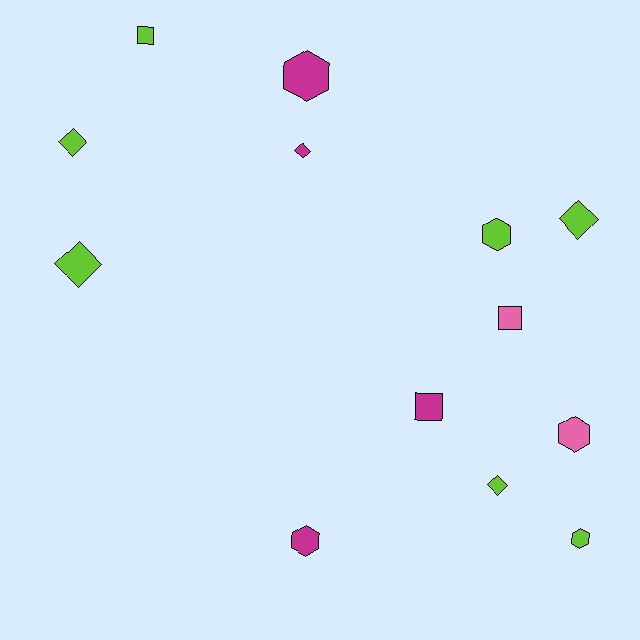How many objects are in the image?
There are 13 objects.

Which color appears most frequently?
Lime, with 7 objects.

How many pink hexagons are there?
There is 1 pink hexagon.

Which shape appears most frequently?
Hexagon, with 5 objects.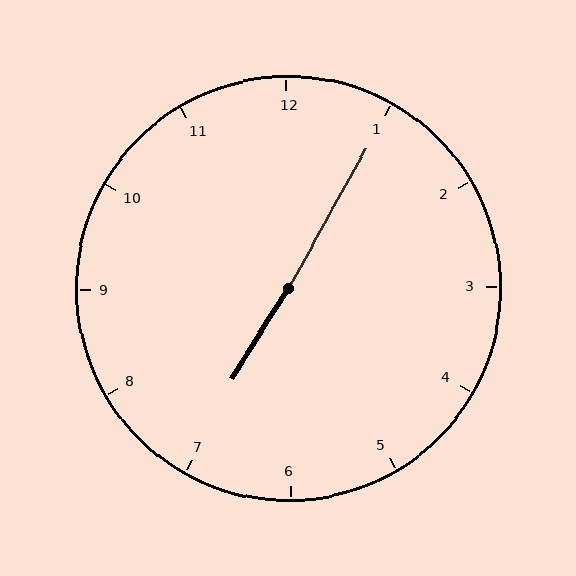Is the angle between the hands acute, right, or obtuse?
It is obtuse.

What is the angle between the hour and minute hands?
Approximately 178 degrees.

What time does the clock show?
7:05.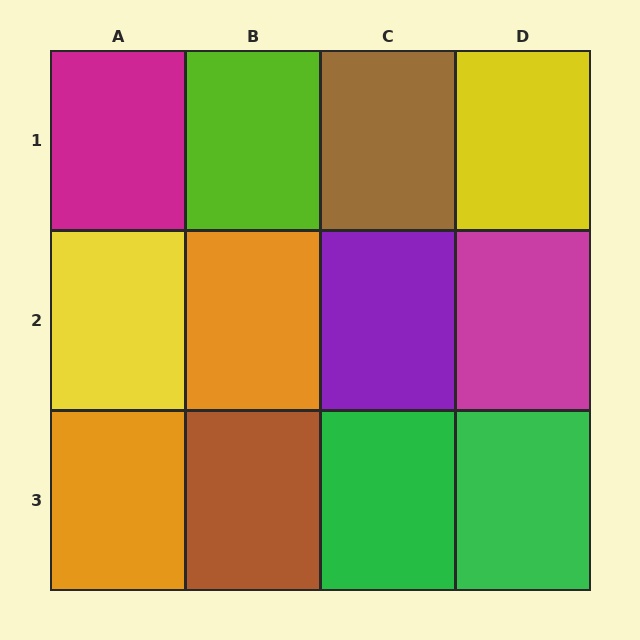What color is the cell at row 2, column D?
Magenta.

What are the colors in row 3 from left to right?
Orange, brown, green, green.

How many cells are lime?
1 cell is lime.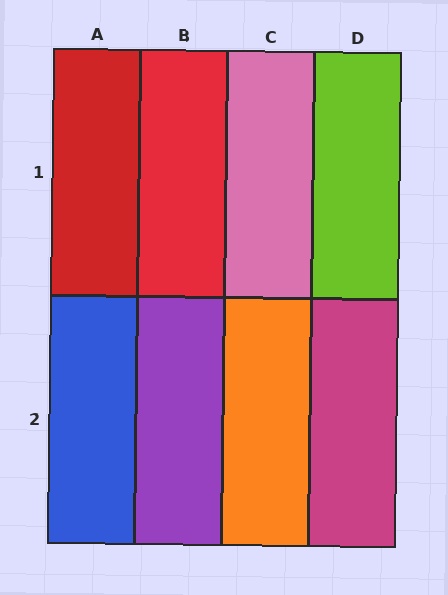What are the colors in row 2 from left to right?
Blue, purple, orange, magenta.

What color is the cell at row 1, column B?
Red.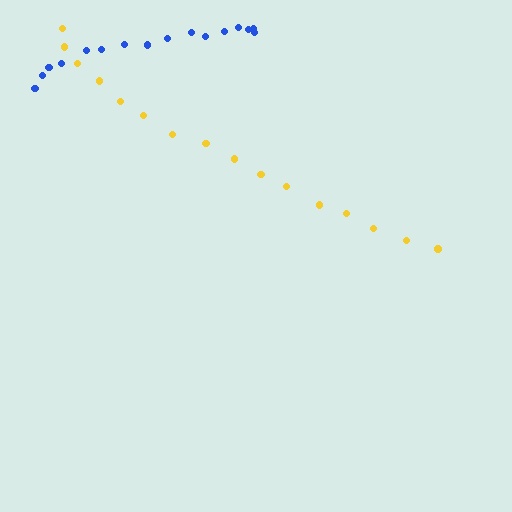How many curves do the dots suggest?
There are 2 distinct paths.